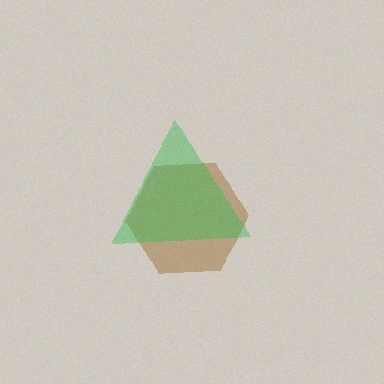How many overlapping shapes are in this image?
There are 2 overlapping shapes in the image.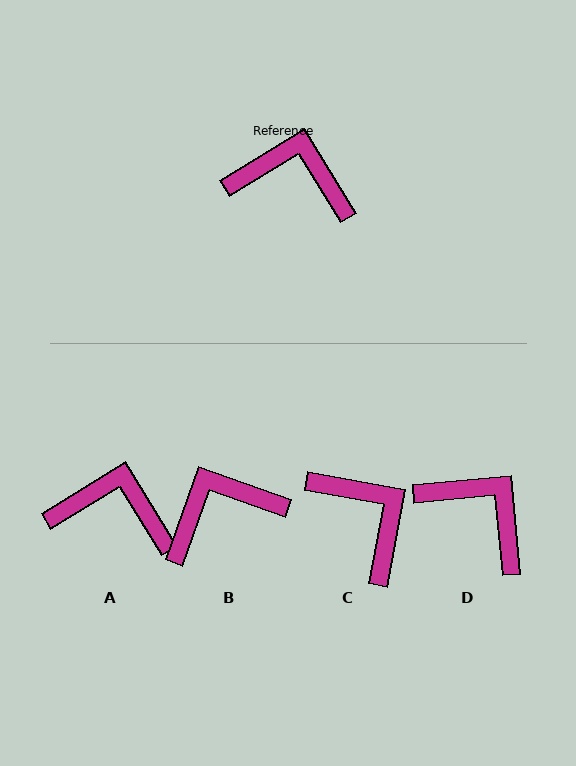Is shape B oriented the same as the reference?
No, it is off by about 39 degrees.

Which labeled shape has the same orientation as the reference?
A.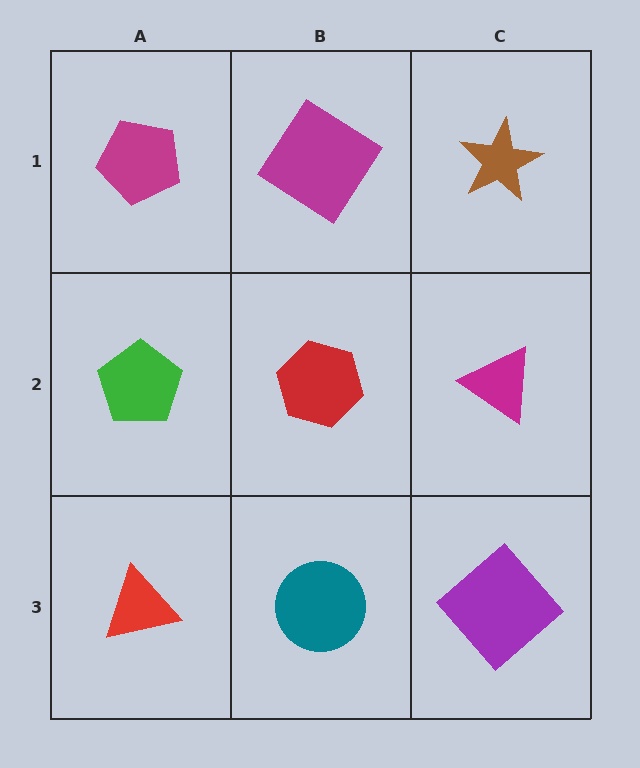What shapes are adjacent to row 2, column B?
A magenta diamond (row 1, column B), a teal circle (row 3, column B), a green pentagon (row 2, column A), a magenta triangle (row 2, column C).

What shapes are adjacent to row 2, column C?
A brown star (row 1, column C), a purple diamond (row 3, column C), a red hexagon (row 2, column B).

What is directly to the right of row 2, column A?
A red hexagon.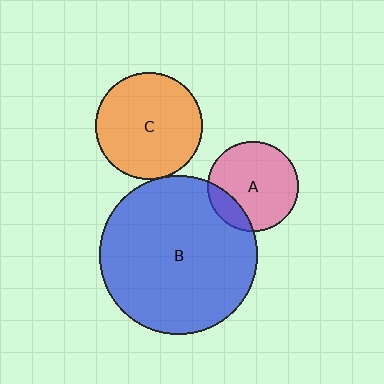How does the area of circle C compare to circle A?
Approximately 1.4 times.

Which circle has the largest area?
Circle B (blue).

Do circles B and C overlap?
Yes.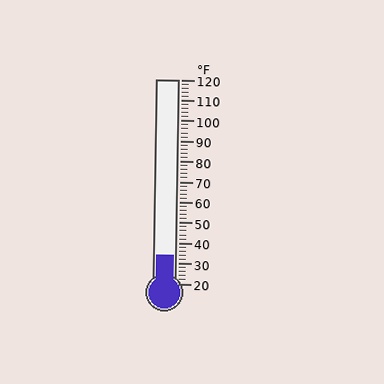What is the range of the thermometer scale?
The thermometer scale ranges from 20°F to 120°F.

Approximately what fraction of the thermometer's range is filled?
The thermometer is filled to approximately 15% of its range.